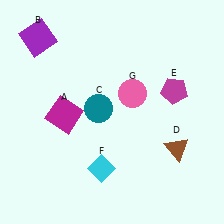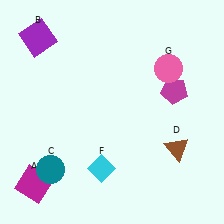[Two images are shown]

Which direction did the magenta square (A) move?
The magenta square (A) moved down.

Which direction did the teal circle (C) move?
The teal circle (C) moved down.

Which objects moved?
The objects that moved are: the magenta square (A), the teal circle (C), the pink circle (G).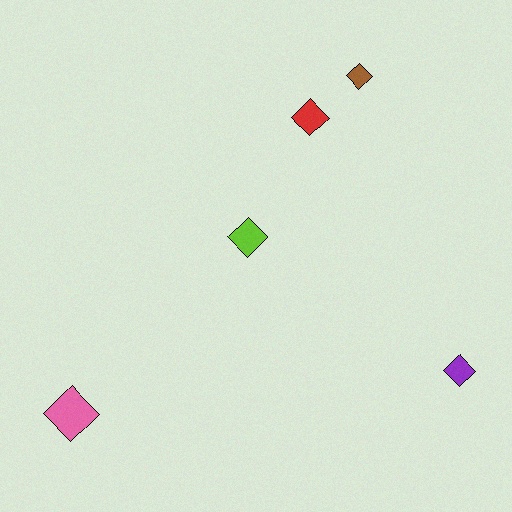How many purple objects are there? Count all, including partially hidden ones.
There is 1 purple object.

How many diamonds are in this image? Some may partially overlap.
There are 5 diamonds.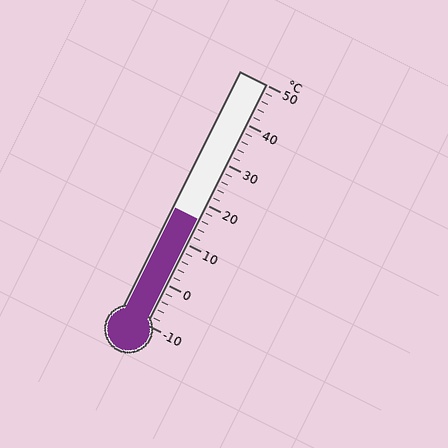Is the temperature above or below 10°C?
The temperature is above 10°C.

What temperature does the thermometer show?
The thermometer shows approximately 16°C.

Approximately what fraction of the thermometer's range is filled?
The thermometer is filled to approximately 45% of its range.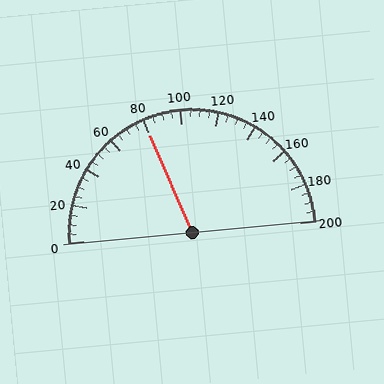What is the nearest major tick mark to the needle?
The nearest major tick mark is 80.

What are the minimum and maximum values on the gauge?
The gauge ranges from 0 to 200.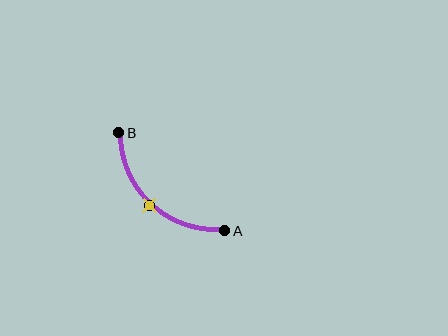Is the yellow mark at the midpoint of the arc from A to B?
Yes. The yellow mark lies on the arc at equal arc-length from both A and B — it is the arc midpoint.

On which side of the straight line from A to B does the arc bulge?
The arc bulges below and to the left of the straight line connecting A and B.